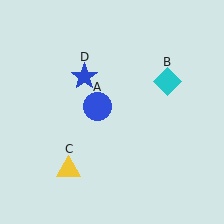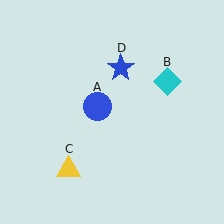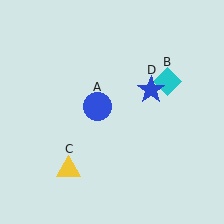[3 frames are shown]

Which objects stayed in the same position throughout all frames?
Blue circle (object A) and cyan diamond (object B) and yellow triangle (object C) remained stationary.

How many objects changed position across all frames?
1 object changed position: blue star (object D).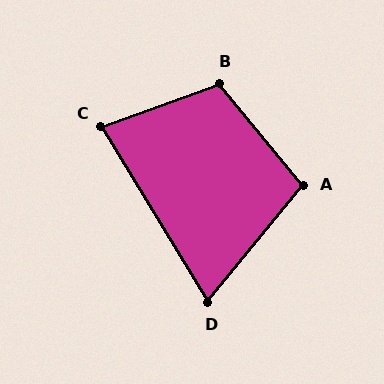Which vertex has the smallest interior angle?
D, at approximately 71 degrees.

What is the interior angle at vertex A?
Approximately 101 degrees (obtuse).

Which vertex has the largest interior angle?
B, at approximately 109 degrees.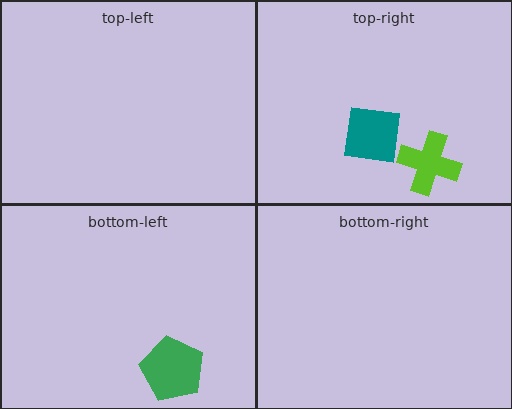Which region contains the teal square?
The top-right region.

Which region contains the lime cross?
The top-right region.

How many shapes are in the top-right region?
2.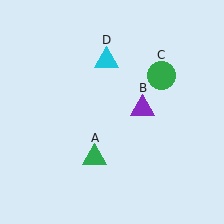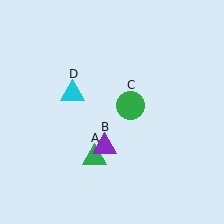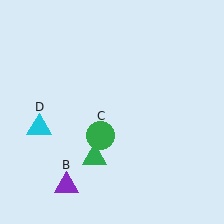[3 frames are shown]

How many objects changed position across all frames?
3 objects changed position: purple triangle (object B), green circle (object C), cyan triangle (object D).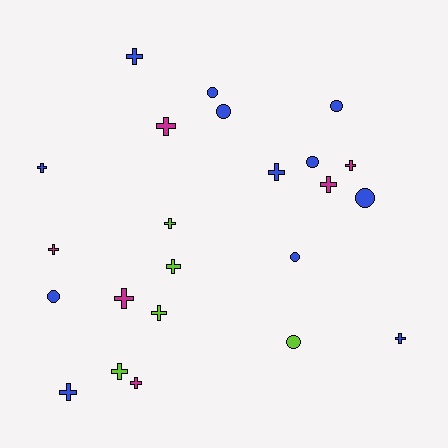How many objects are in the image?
There are 23 objects.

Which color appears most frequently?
Blue, with 12 objects.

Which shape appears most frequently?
Cross, with 15 objects.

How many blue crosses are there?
There are 5 blue crosses.